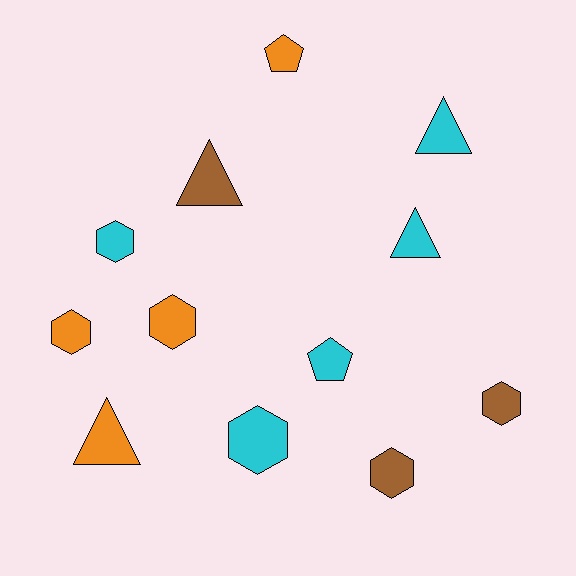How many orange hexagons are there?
There are 2 orange hexagons.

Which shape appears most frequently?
Hexagon, with 6 objects.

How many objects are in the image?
There are 12 objects.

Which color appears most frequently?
Cyan, with 5 objects.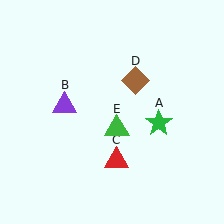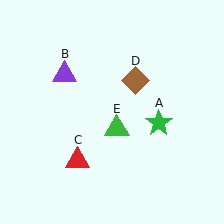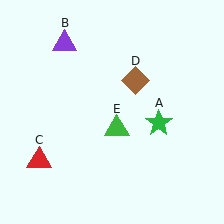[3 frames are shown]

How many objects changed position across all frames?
2 objects changed position: purple triangle (object B), red triangle (object C).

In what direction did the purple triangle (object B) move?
The purple triangle (object B) moved up.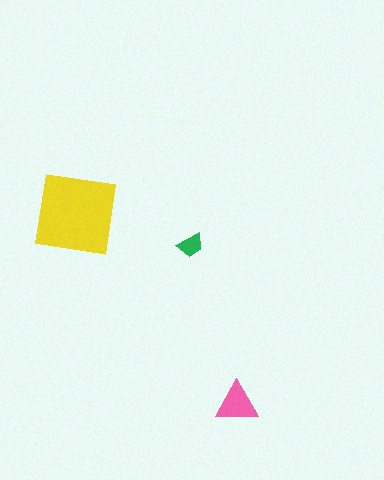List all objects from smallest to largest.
The green trapezoid, the pink triangle, the yellow square.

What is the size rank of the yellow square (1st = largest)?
1st.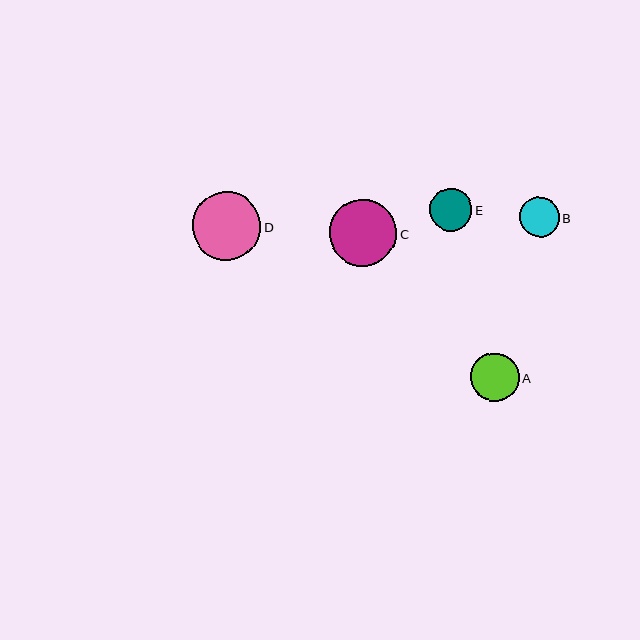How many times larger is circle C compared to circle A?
Circle C is approximately 1.4 times the size of circle A.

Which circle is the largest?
Circle D is the largest with a size of approximately 69 pixels.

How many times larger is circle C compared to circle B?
Circle C is approximately 1.7 times the size of circle B.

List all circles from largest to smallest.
From largest to smallest: D, C, A, E, B.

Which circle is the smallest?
Circle B is the smallest with a size of approximately 40 pixels.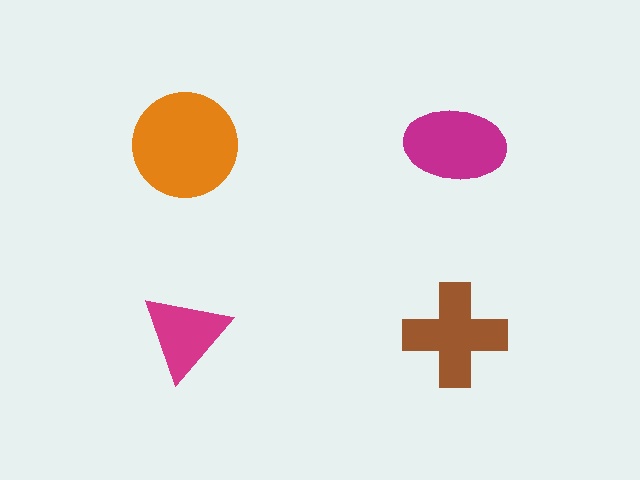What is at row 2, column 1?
A magenta triangle.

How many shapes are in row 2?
2 shapes.